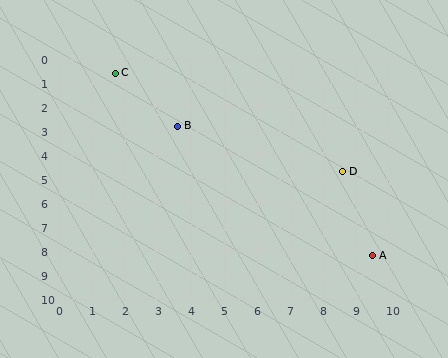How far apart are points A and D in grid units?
Points A and D are about 3.6 grid units apart.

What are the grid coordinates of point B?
Point B is at approximately (3.6, 2.8).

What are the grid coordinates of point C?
Point C is at approximately (1.7, 0.6).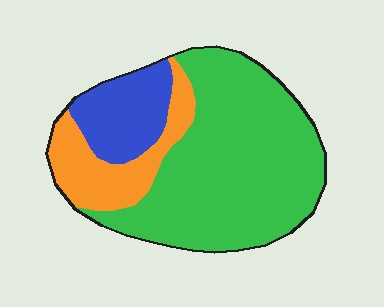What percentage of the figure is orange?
Orange covers around 20% of the figure.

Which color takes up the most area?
Green, at roughly 65%.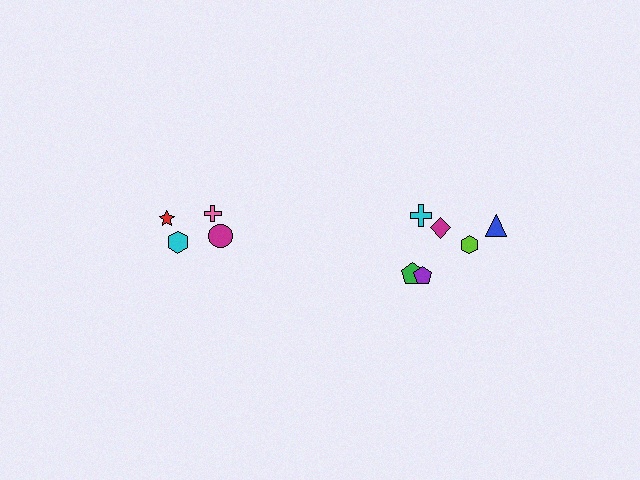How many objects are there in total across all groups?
There are 10 objects.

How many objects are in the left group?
There are 4 objects.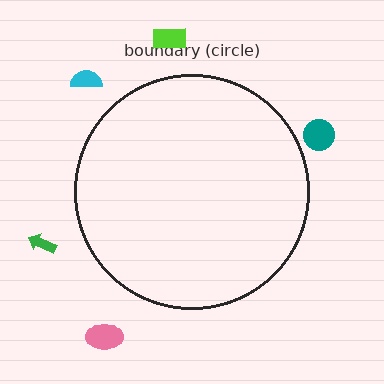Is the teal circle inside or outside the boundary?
Outside.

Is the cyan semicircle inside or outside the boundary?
Outside.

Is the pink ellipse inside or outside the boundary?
Outside.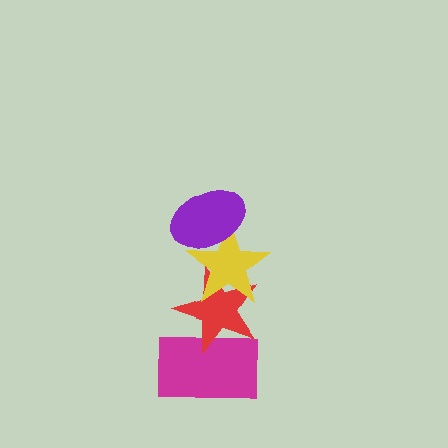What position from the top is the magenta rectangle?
The magenta rectangle is 4th from the top.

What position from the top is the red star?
The red star is 3rd from the top.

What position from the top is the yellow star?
The yellow star is 2nd from the top.